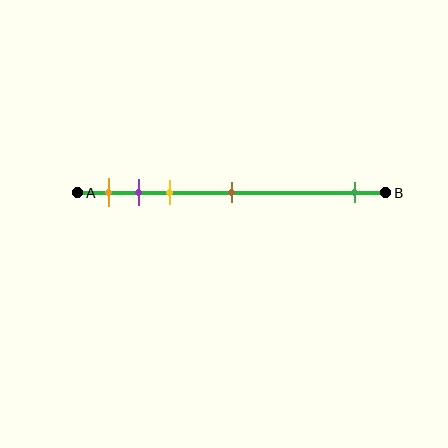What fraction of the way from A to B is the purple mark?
The purple mark is approximately 20% (0.2) of the way from A to B.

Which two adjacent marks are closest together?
The purple and yellow marks are the closest adjacent pair.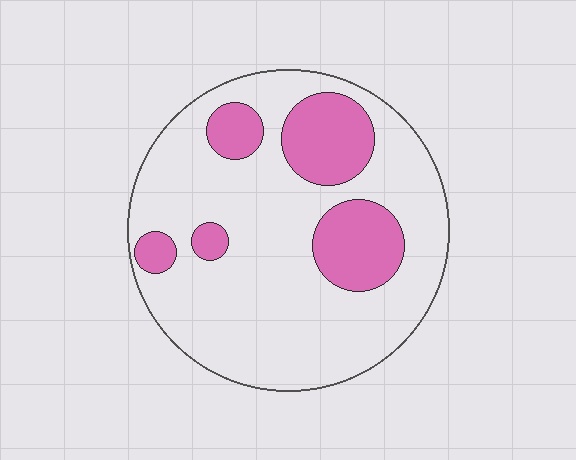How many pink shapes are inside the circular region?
5.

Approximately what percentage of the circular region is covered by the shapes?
Approximately 25%.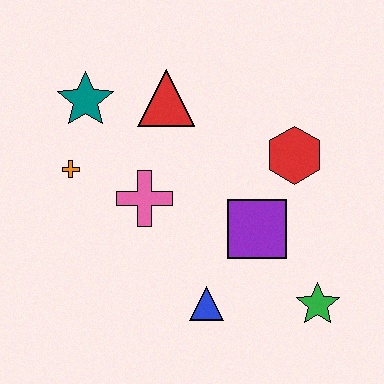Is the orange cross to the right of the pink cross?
No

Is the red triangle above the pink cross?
Yes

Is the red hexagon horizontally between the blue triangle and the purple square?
No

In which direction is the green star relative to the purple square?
The green star is below the purple square.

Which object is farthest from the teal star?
The green star is farthest from the teal star.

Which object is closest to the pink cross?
The orange cross is closest to the pink cross.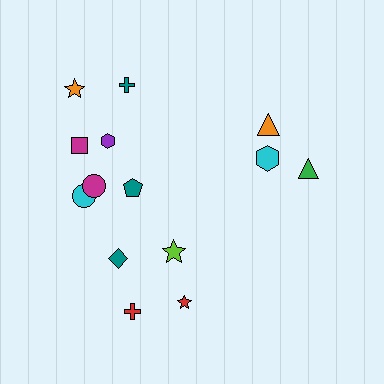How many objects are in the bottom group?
There are 4 objects.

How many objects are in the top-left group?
There are 7 objects.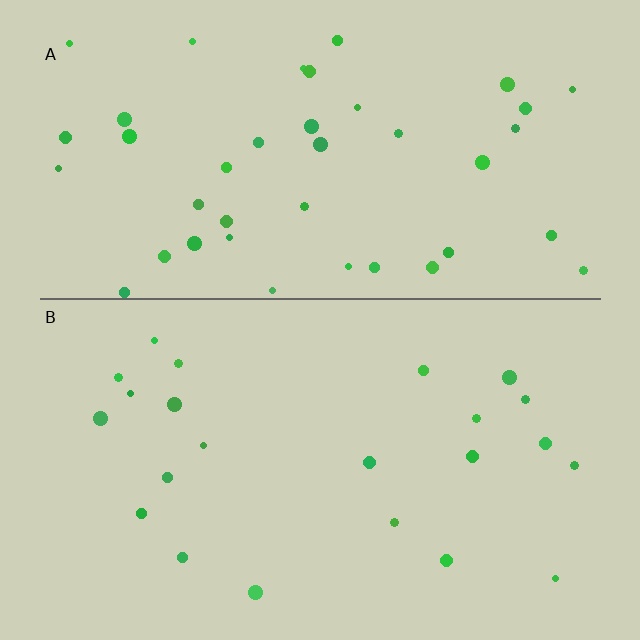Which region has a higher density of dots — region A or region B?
A (the top).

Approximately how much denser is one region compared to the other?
Approximately 1.8× — region A over region B.